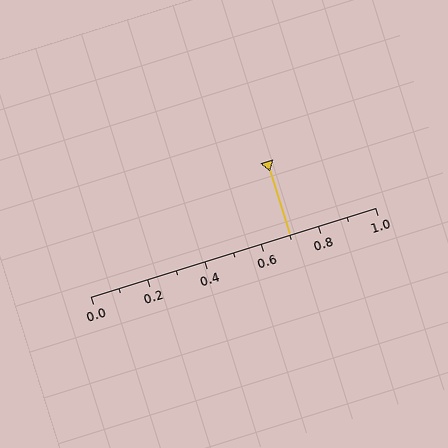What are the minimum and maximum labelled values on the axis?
The axis runs from 0.0 to 1.0.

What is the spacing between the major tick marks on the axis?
The major ticks are spaced 0.2 apart.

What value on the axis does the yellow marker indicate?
The marker indicates approximately 0.7.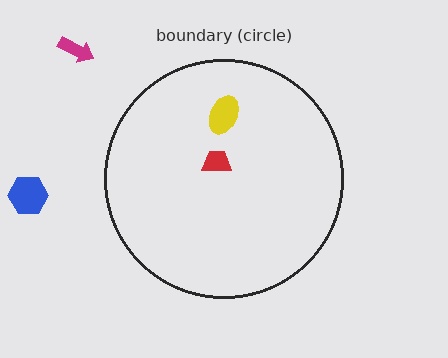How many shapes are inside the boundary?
2 inside, 2 outside.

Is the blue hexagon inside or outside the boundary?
Outside.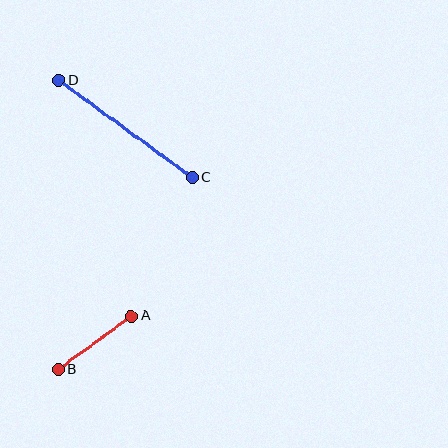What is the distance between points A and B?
The distance is approximately 91 pixels.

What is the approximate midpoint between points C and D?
The midpoint is at approximately (126, 129) pixels.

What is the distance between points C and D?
The distance is approximately 165 pixels.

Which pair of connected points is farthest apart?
Points C and D are farthest apart.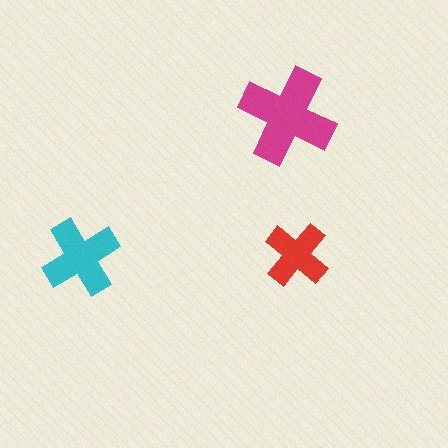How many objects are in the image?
There are 3 objects in the image.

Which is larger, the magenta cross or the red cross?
The magenta one.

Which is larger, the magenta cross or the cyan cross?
The magenta one.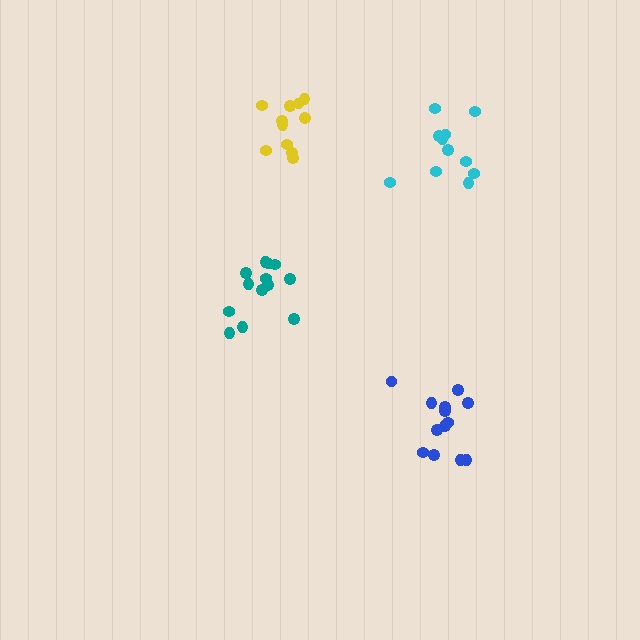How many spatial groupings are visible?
There are 4 spatial groupings.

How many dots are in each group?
Group 1: 13 dots, Group 2: 11 dots, Group 3: 11 dots, Group 4: 13 dots (48 total).